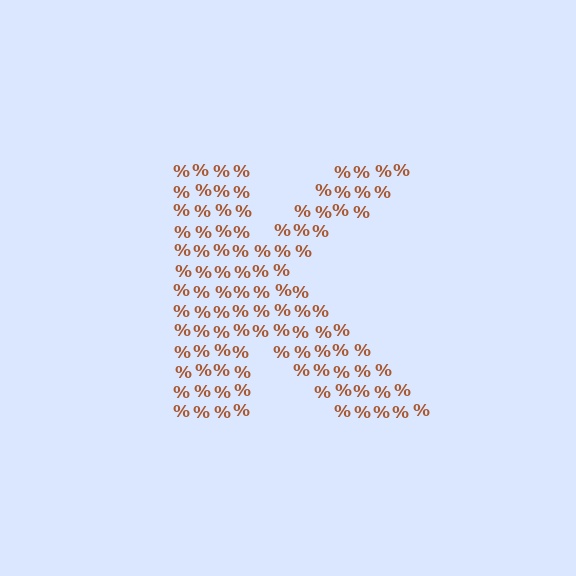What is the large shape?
The large shape is the letter K.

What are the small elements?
The small elements are percent signs.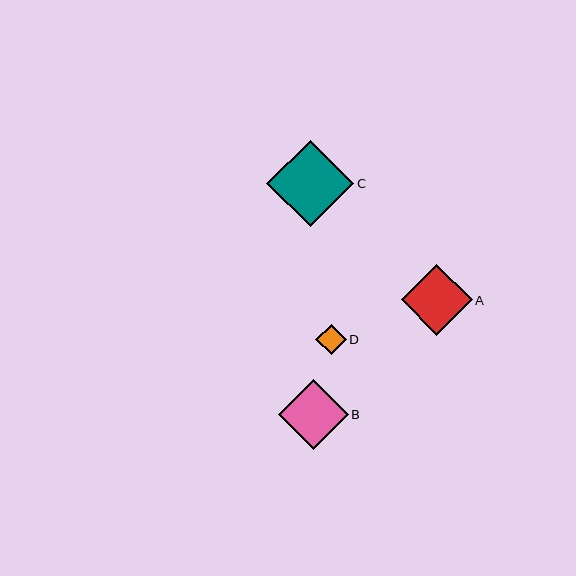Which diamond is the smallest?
Diamond D is the smallest with a size of approximately 30 pixels.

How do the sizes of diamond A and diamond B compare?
Diamond A and diamond B are approximately the same size.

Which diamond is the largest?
Diamond C is the largest with a size of approximately 87 pixels.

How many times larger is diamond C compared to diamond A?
Diamond C is approximately 1.2 times the size of diamond A.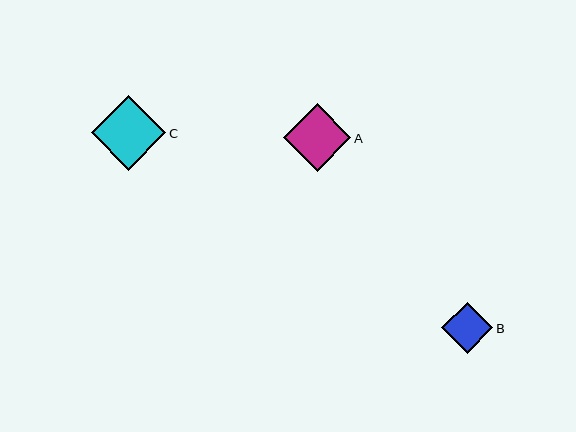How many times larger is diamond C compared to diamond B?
Diamond C is approximately 1.4 times the size of diamond B.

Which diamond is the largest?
Diamond C is the largest with a size of approximately 75 pixels.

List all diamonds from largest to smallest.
From largest to smallest: C, A, B.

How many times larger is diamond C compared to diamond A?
Diamond C is approximately 1.1 times the size of diamond A.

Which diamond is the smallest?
Diamond B is the smallest with a size of approximately 52 pixels.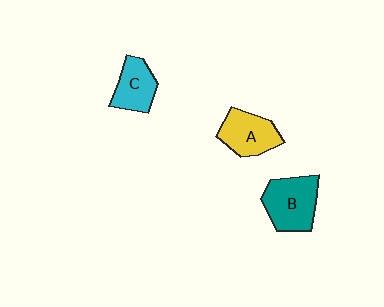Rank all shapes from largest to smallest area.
From largest to smallest: B (teal), A (yellow), C (cyan).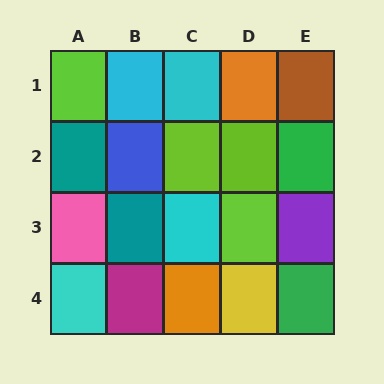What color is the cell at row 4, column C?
Orange.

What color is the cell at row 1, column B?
Cyan.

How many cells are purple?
1 cell is purple.